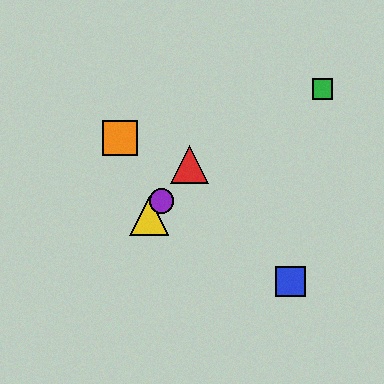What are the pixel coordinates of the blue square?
The blue square is at (290, 282).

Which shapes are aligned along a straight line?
The red triangle, the yellow triangle, the purple circle are aligned along a straight line.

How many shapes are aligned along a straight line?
3 shapes (the red triangle, the yellow triangle, the purple circle) are aligned along a straight line.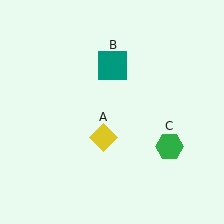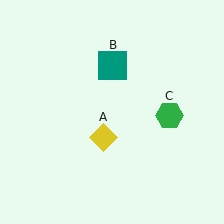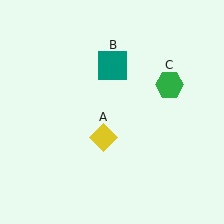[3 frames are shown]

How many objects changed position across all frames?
1 object changed position: green hexagon (object C).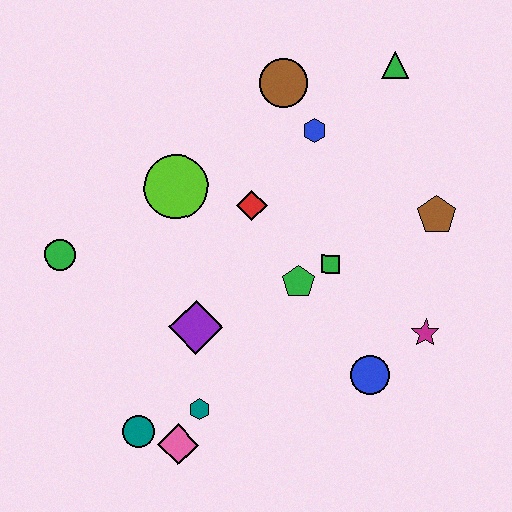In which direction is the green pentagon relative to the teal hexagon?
The green pentagon is above the teal hexagon.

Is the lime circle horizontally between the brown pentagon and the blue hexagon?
No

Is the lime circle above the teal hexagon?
Yes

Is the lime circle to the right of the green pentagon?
No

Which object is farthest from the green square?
The green circle is farthest from the green square.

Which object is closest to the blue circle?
The magenta star is closest to the blue circle.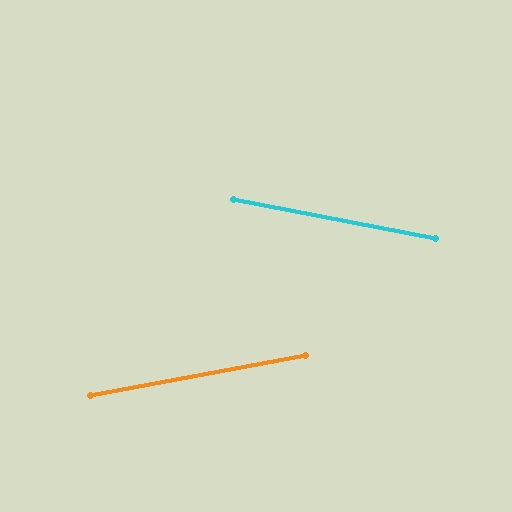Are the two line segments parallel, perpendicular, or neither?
Neither parallel nor perpendicular — they differ by about 21°.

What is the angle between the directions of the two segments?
Approximately 21 degrees.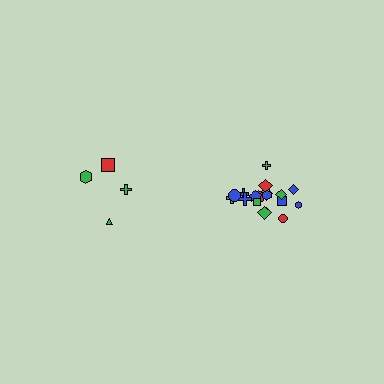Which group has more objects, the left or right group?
The right group.